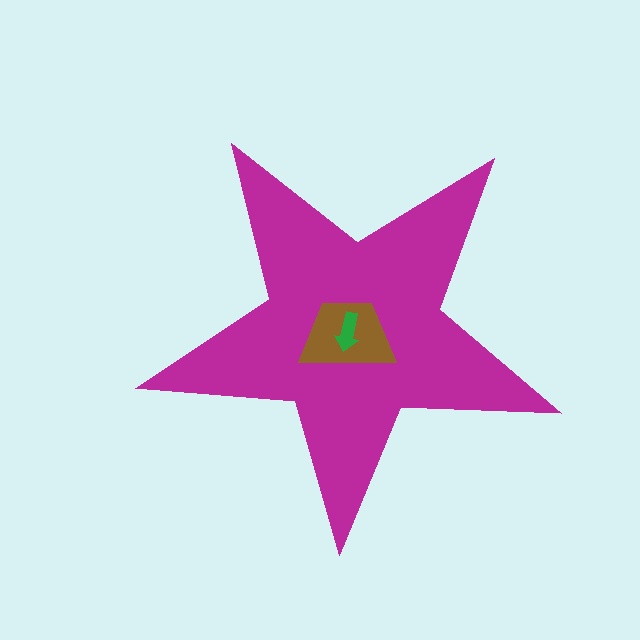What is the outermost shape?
The magenta star.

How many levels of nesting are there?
3.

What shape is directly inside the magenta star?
The brown trapezoid.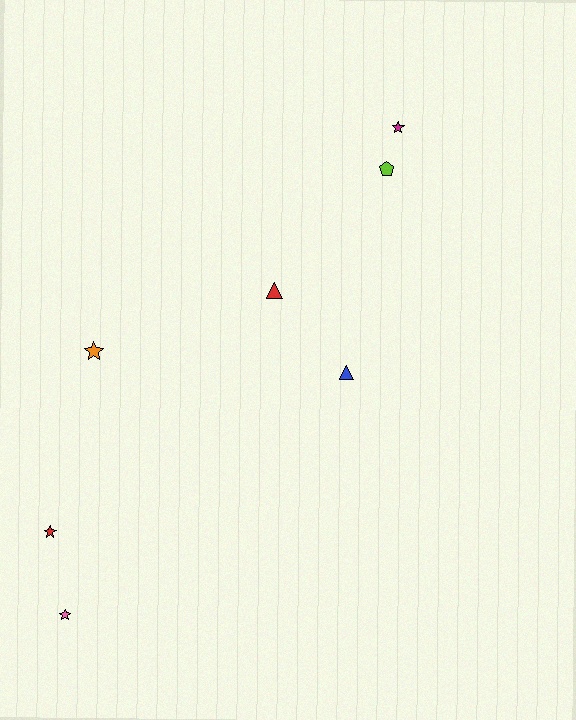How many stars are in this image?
There are 4 stars.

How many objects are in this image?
There are 7 objects.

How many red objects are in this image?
There are 2 red objects.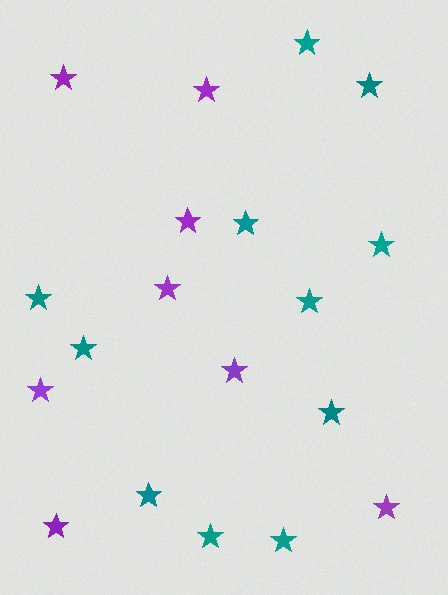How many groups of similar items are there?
There are 2 groups: one group of purple stars (8) and one group of teal stars (11).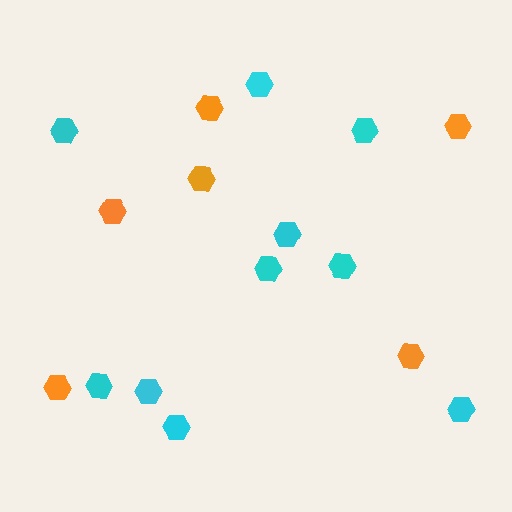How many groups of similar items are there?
There are 2 groups: one group of cyan hexagons (10) and one group of orange hexagons (6).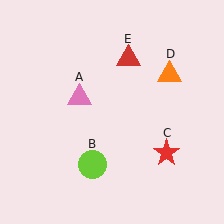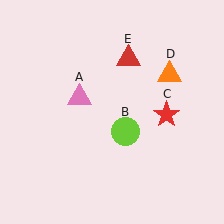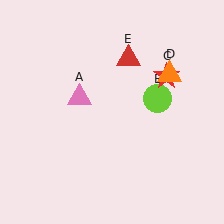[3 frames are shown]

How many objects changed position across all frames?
2 objects changed position: lime circle (object B), red star (object C).